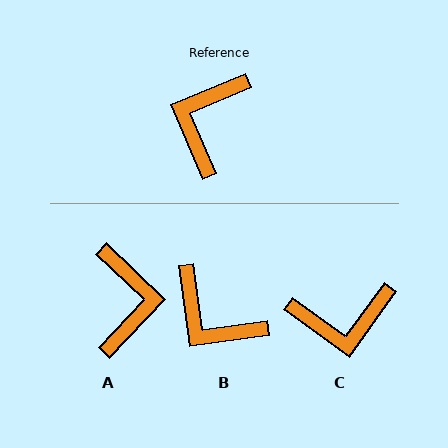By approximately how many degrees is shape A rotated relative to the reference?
Approximately 156 degrees clockwise.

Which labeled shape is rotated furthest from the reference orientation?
A, about 156 degrees away.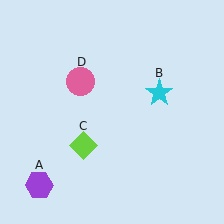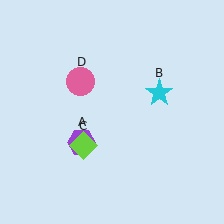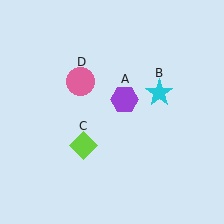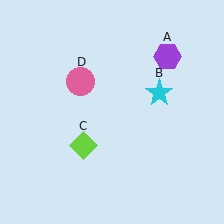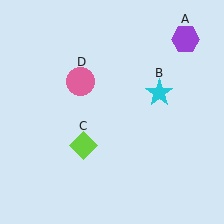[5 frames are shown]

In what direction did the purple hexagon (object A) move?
The purple hexagon (object A) moved up and to the right.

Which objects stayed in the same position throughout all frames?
Cyan star (object B) and lime diamond (object C) and pink circle (object D) remained stationary.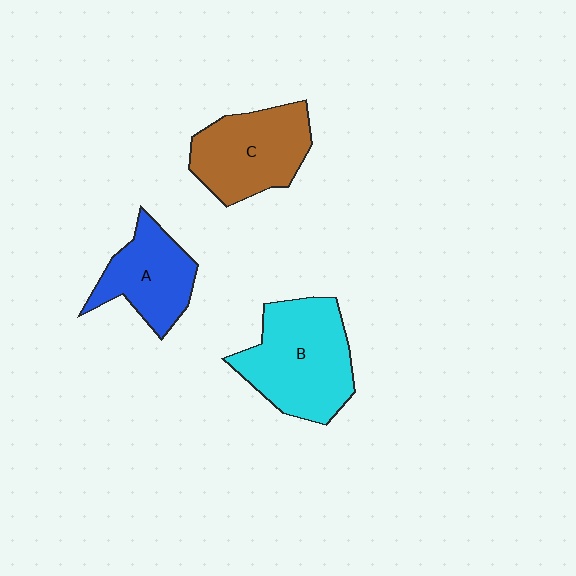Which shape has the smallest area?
Shape A (blue).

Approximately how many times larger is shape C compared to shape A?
Approximately 1.2 times.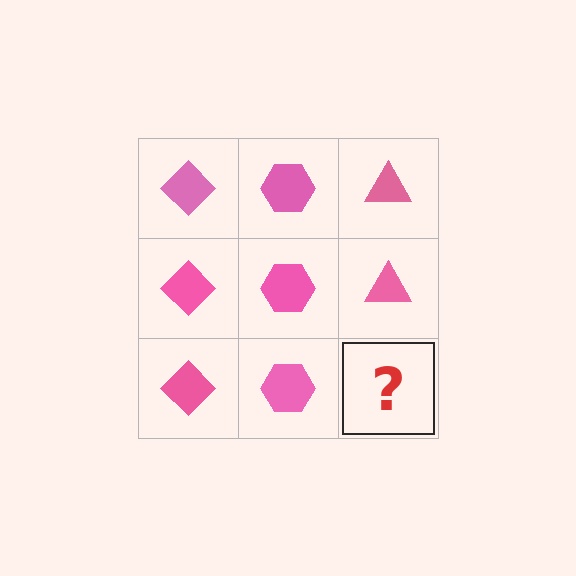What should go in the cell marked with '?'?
The missing cell should contain a pink triangle.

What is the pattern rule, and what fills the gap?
The rule is that each column has a consistent shape. The gap should be filled with a pink triangle.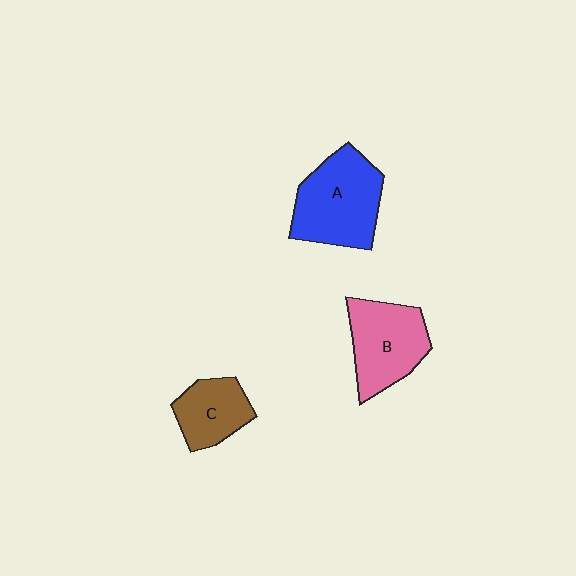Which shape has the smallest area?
Shape C (brown).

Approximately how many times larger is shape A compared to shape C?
Approximately 1.7 times.